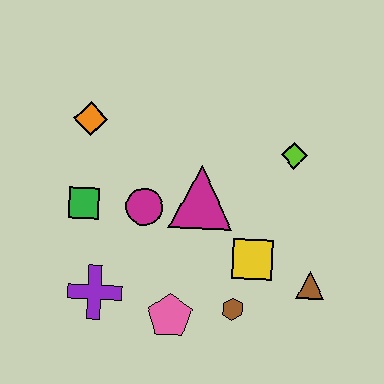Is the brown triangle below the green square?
Yes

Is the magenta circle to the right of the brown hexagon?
No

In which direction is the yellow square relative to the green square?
The yellow square is to the right of the green square.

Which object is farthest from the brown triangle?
The orange diamond is farthest from the brown triangle.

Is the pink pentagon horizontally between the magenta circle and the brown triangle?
Yes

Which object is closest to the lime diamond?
The magenta triangle is closest to the lime diamond.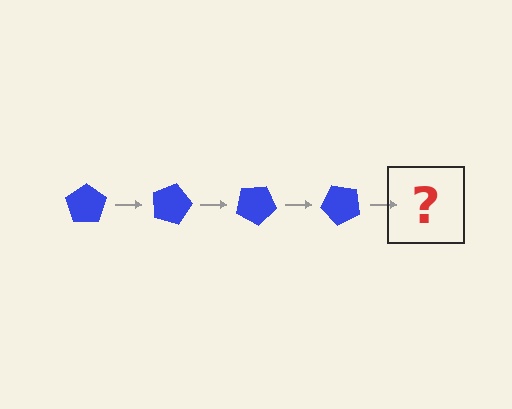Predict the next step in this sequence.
The next step is a blue pentagon rotated 60 degrees.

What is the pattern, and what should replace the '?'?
The pattern is that the pentagon rotates 15 degrees each step. The '?' should be a blue pentagon rotated 60 degrees.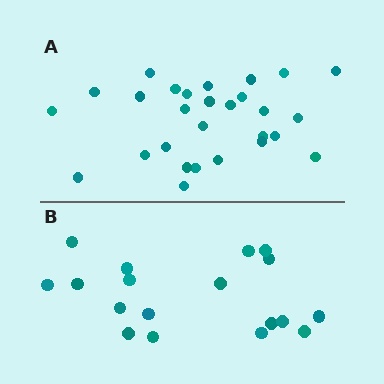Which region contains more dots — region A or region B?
Region A (the top region) has more dots.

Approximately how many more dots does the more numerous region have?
Region A has roughly 10 or so more dots than region B.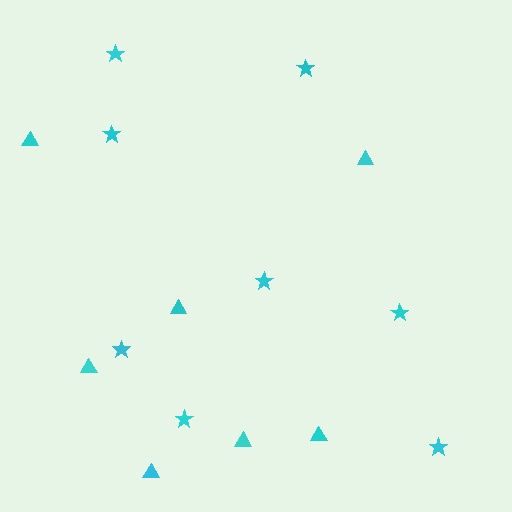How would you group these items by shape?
There are 2 groups: one group of triangles (7) and one group of stars (8).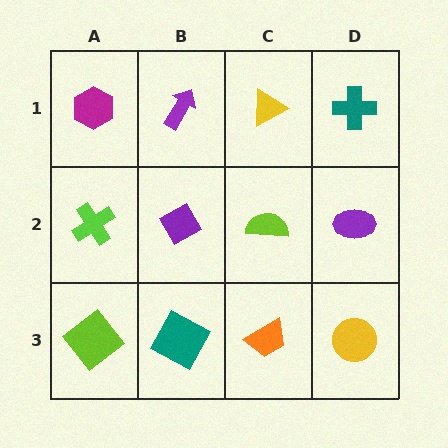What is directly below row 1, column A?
A lime cross.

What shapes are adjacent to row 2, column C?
A yellow triangle (row 1, column C), an orange trapezoid (row 3, column C), a purple diamond (row 2, column B), a purple ellipse (row 2, column D).